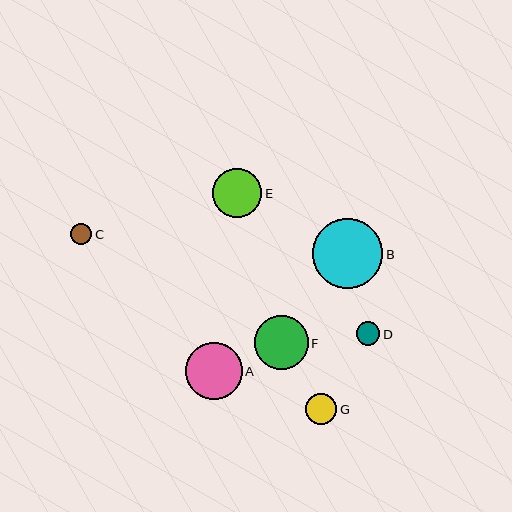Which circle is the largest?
Circle B is the largest with a size of approximately 70 pixels.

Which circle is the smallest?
Circle C is the smallest with a size of approximately 21 pixels.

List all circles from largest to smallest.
From largest to smallest: B, A, F, E, G, D, C.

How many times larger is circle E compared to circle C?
Circle E is approximately 2.3 times the size of circle C.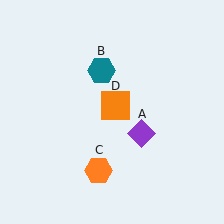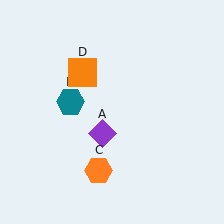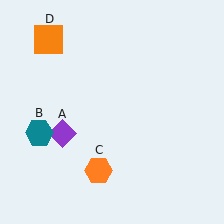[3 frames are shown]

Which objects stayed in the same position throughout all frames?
Orange hexagon (object C) remained stationary.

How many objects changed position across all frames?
3 objects changed position: purple diamond (object A), teal hexagon (object B), orange square (object D).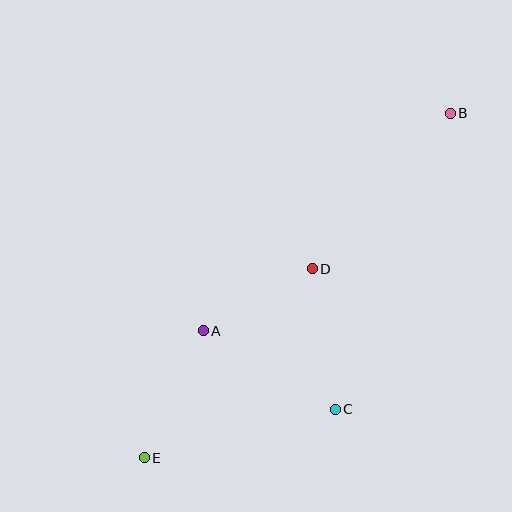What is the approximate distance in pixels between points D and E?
The distance between D and E is approximately 253 pixels.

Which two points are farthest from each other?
Points B and E are farthest from each other.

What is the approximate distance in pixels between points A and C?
The distance between A and C is approximately 154 pixels.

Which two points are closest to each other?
Points A and D are closest to each other.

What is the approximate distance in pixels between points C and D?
The distance between C and D is approximately 142 pixels.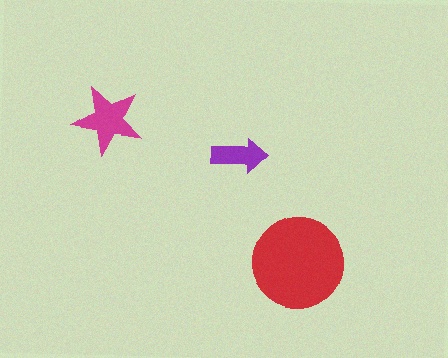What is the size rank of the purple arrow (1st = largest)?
3rd.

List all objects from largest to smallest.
The red circle, the magenta star, the purple arrow.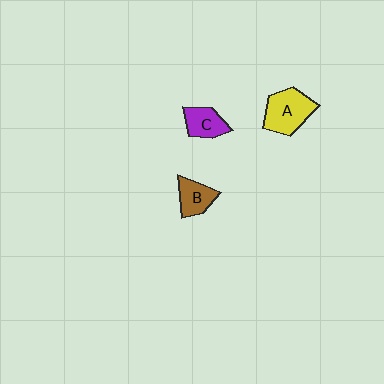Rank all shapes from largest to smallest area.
From largest to smallest: A (yellow), C (purple), B (brown).